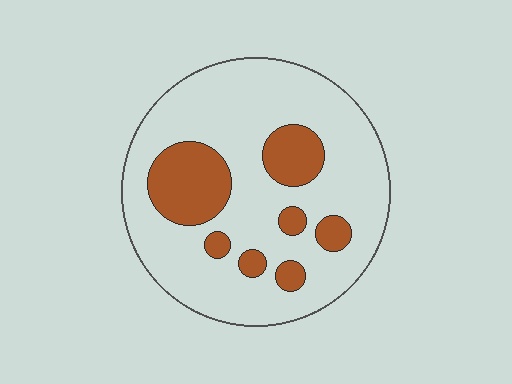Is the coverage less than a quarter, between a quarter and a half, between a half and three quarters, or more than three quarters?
Less than a quarter.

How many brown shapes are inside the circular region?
7.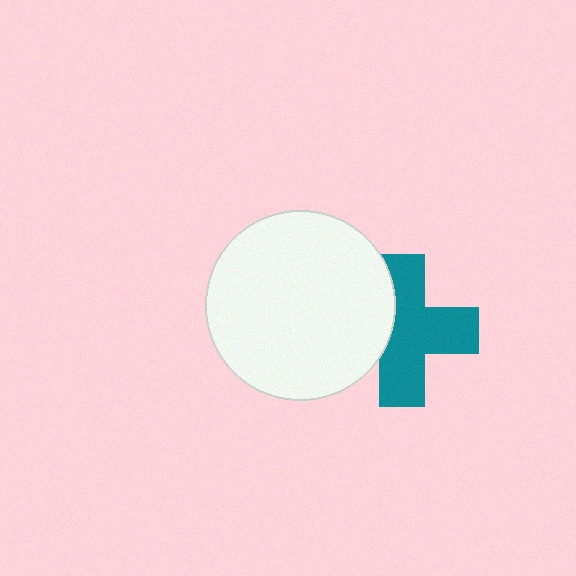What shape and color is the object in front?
The object in front is a white circle.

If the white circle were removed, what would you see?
You would see the complete teal cross.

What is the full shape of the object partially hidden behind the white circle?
The partially hidden object is a teal cross.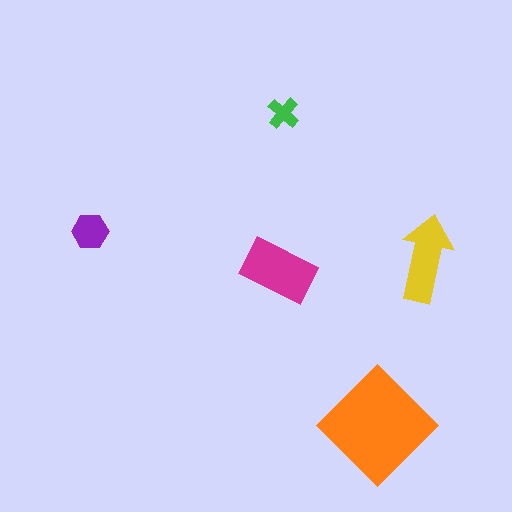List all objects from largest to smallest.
The orange diamond, the magenta rectangle, the yellow arrow, the purple hexagon, the green cross.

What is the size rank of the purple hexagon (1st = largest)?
4th.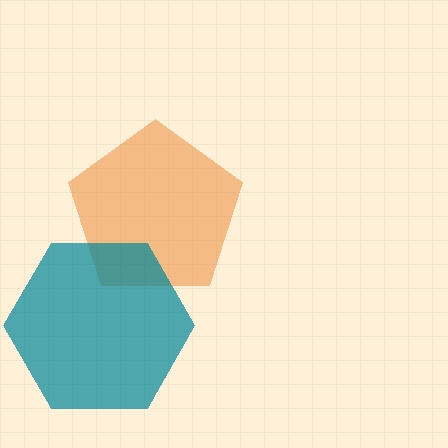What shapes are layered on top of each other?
The layered shapes are: an orange pentagon, a teal hexagon.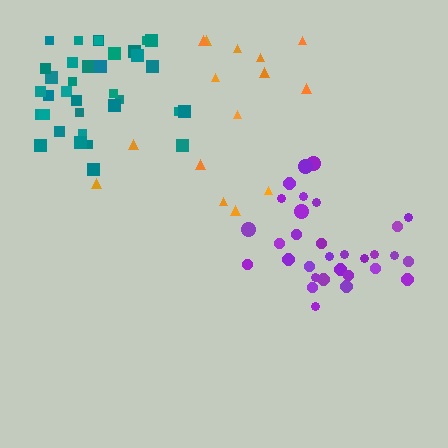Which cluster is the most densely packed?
Teal.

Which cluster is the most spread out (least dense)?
Orange.